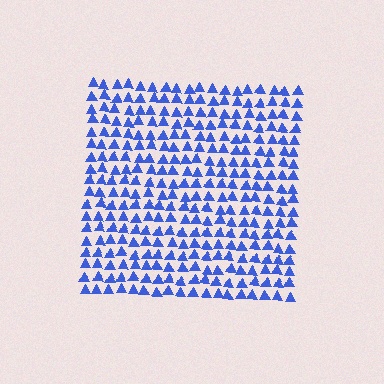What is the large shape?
The large shape is a square.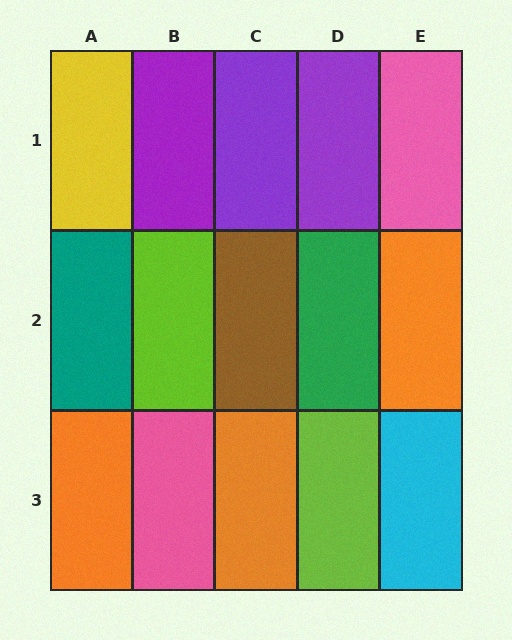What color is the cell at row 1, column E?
Pink.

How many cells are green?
1 cell is green.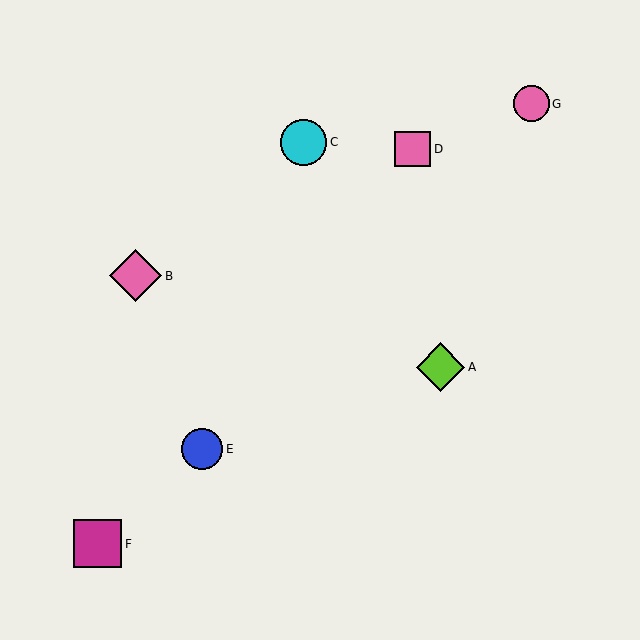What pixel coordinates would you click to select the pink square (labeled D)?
Click at (413, 149) to select the pink square D.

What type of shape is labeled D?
Shape D is a pink square.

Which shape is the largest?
The pink diamond (labeled B) is the largest.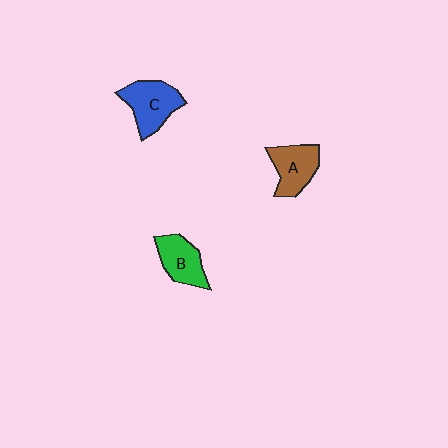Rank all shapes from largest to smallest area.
From largest to smallest: C (blue), A (brown), B (green).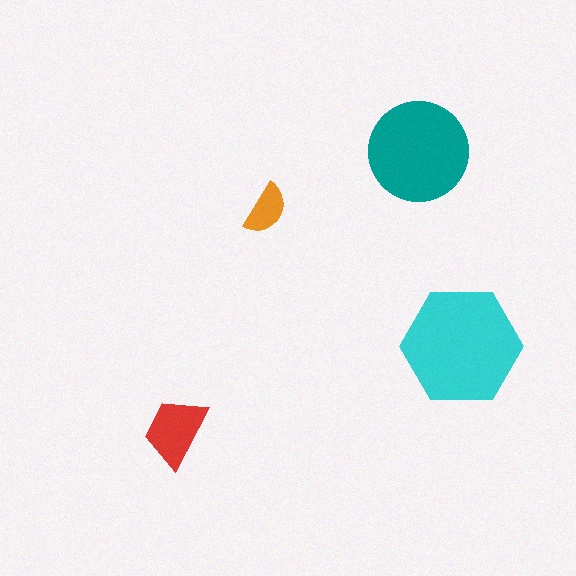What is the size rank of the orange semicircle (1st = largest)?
4th.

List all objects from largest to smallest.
The cyan hexagon, the teal circle, the red trapezoid, the orange semicircle.